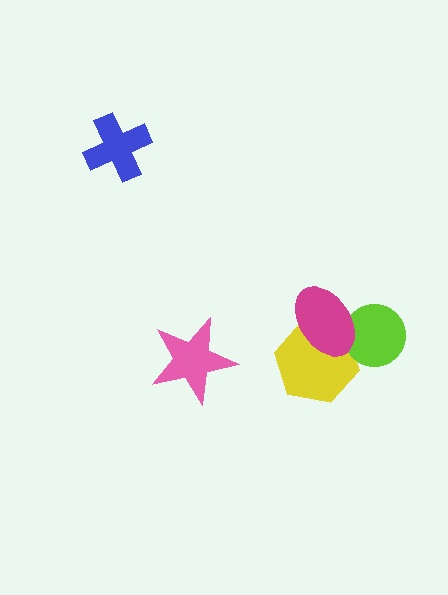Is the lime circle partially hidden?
Yes, it is partially covered by another shape.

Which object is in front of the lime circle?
The magenta ellipse is in front of the lime circle.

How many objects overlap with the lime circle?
2 objects overlap with the lime circle.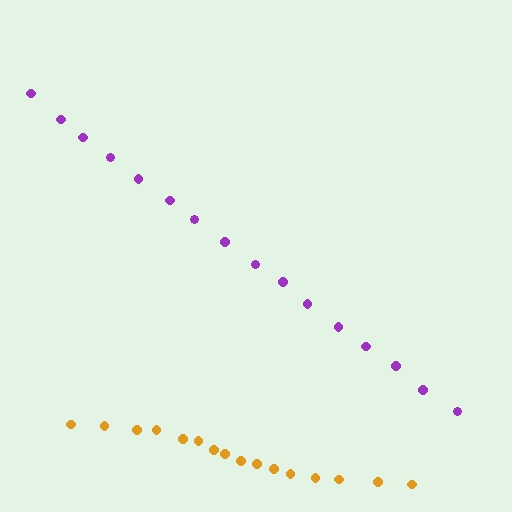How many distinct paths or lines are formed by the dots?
There are 2 distinct paths.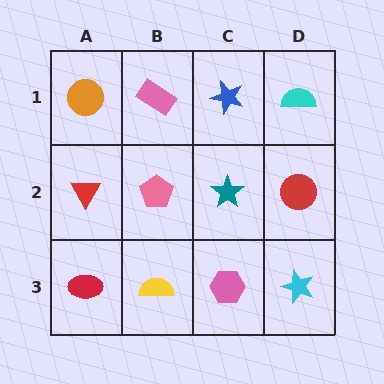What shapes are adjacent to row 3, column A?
A red triangle (row 2, column A), a yellow semicircle (row 3, column B).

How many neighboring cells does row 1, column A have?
2.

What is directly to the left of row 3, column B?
A red ellipse.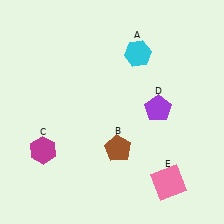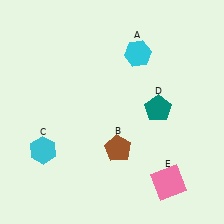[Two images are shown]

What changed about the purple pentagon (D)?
In Image 1, D is purple. In Image 2, it changed to teal.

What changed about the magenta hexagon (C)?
In Image 1, C is magenta. In Image 2, it changed to cyan.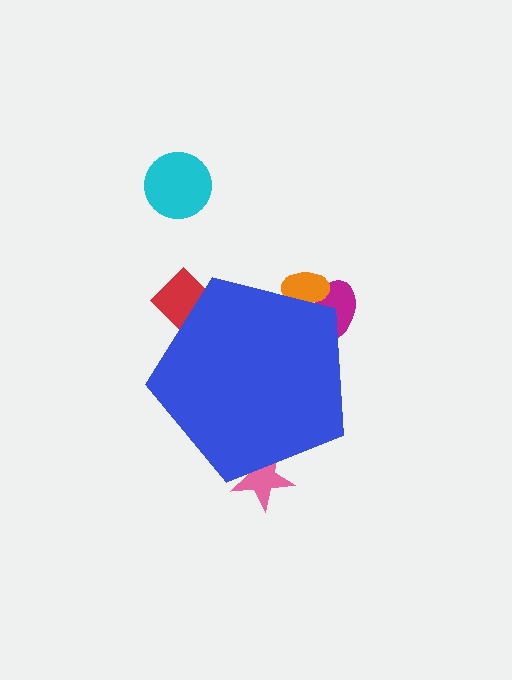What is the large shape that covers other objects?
A blue pentagon.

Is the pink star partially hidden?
Yes, the pink star is partially hidden behind the blue pentagon.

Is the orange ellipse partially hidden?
Yes, the orange ellipse is partially hidden behind the blue pentagon.